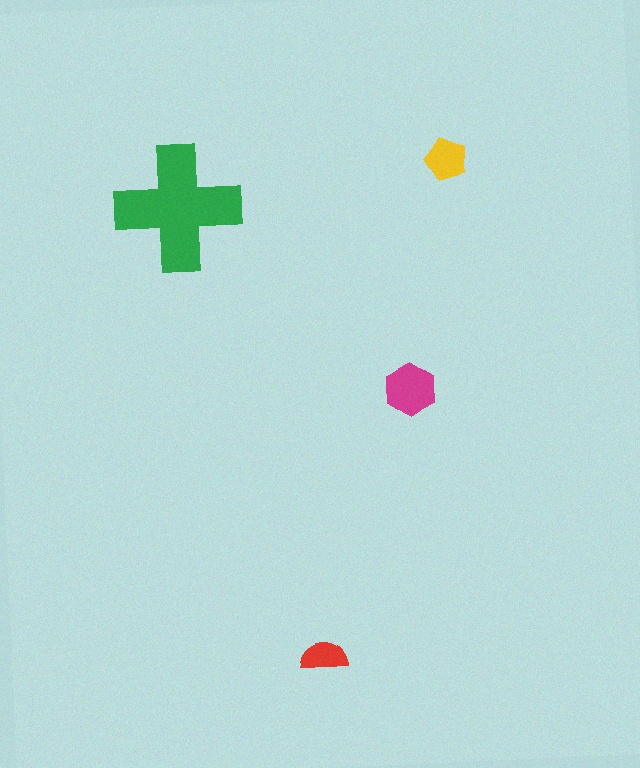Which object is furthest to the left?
The green cross is leftmost.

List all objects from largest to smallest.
The green cross, the magenta hexagon, the yellow pentagon, the red semicircle.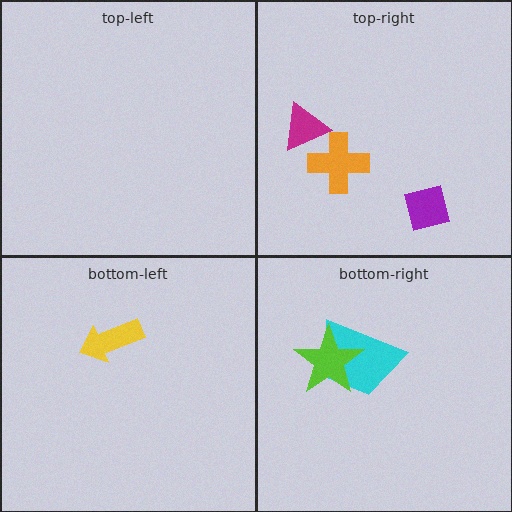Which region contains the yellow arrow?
The bottom-left region.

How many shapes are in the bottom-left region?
1.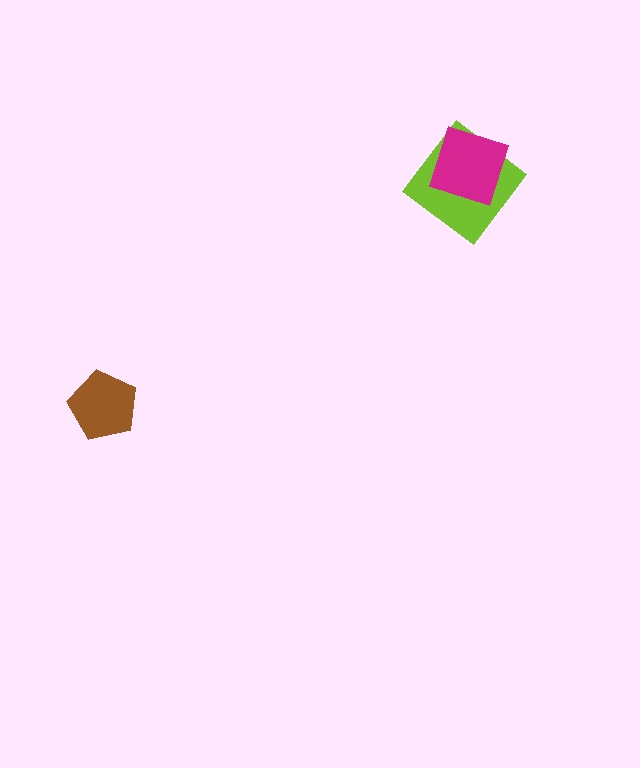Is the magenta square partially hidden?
No, no other shape covers it.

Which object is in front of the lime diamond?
The magenta square is in front of the lime diamond.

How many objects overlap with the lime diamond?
1 object overlaps with the lime diamond.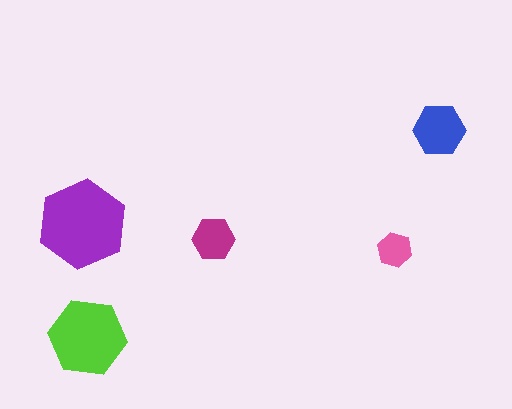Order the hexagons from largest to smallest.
the purple one, the lime one, the blue one, the magenta one, the pink one.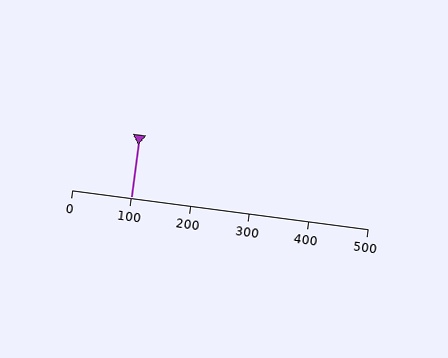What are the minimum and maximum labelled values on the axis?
The axis runs from 0 to 500.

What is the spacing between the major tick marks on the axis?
The major ticks are spaced 100 apart.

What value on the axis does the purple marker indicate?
The marker indicates approximately 100.